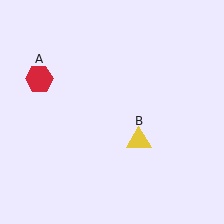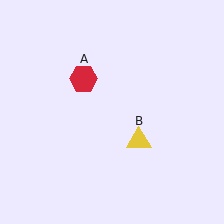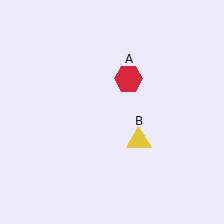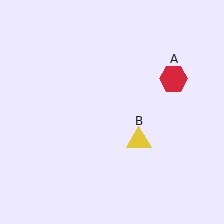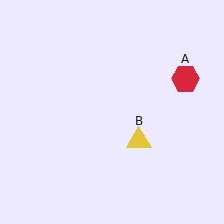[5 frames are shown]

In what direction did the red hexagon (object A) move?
The red hexagon (object A) moved right.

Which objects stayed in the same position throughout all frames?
Yellow triangle (object B) remained stationary.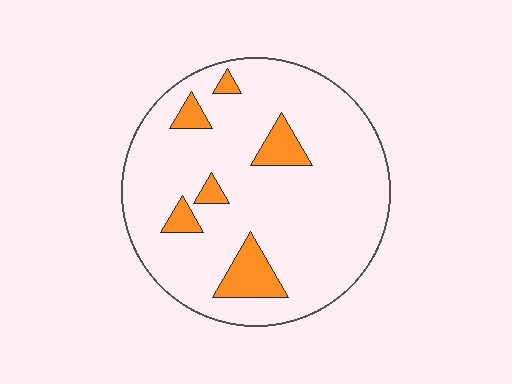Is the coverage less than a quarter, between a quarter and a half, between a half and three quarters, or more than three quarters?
Less than a quarter.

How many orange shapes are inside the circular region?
6.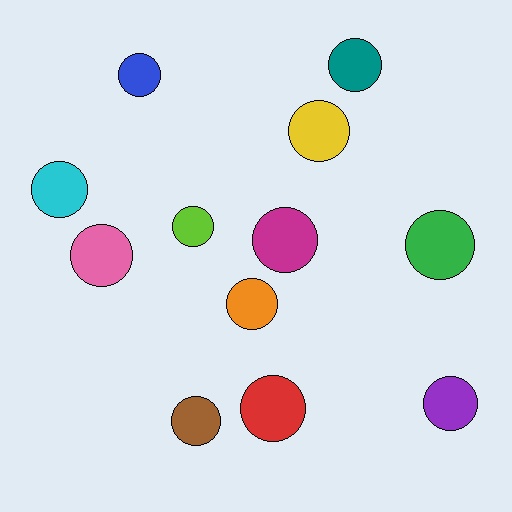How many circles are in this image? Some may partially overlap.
There are 12 circles.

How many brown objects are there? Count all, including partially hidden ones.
There is 1 brown object.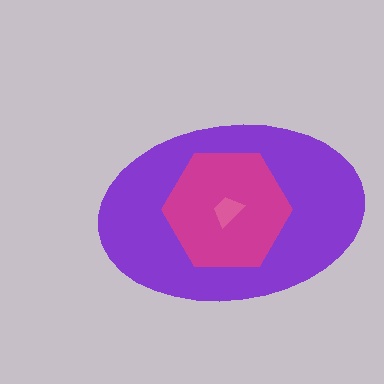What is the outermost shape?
The purple ellipse.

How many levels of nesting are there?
3.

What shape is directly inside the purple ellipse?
The magenta hexagon.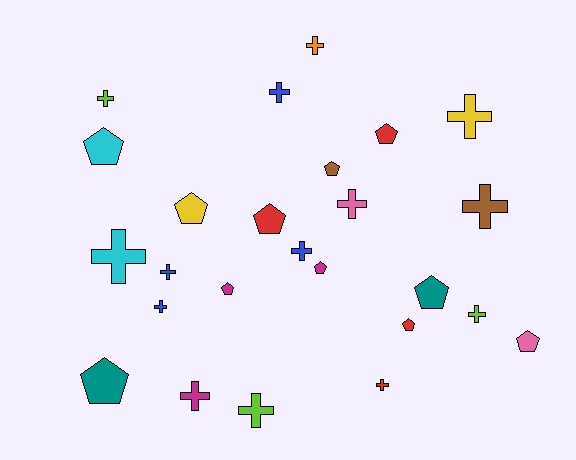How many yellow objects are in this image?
There are 2 yellow objects.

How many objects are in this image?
There are 25 objects.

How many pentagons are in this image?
There are 11 pentagons.